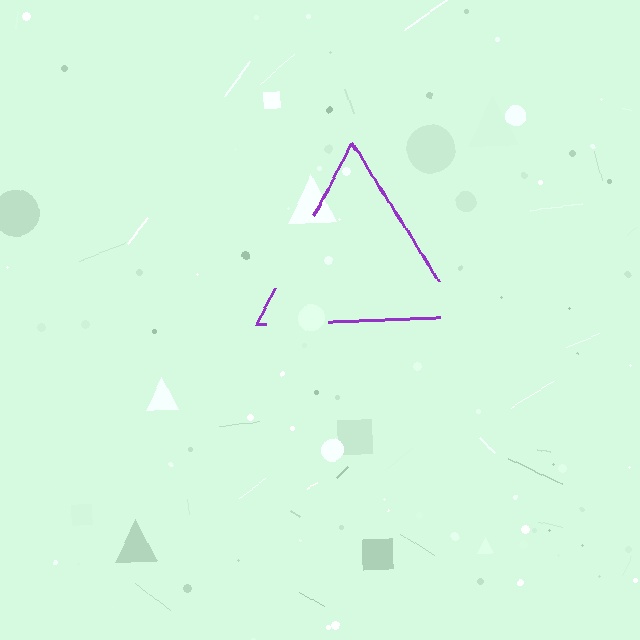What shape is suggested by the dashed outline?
The dashed outline suggests a triangle.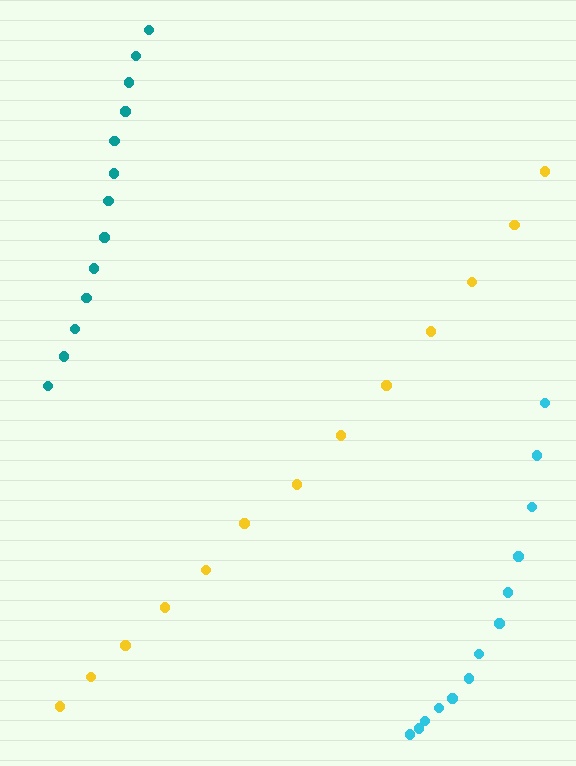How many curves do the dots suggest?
There are 3 distinct paths.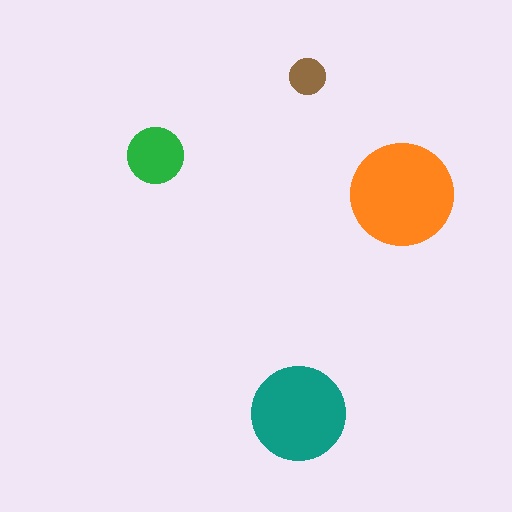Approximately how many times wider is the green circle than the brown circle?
About 1.5 times wider.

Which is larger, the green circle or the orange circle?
The orange one.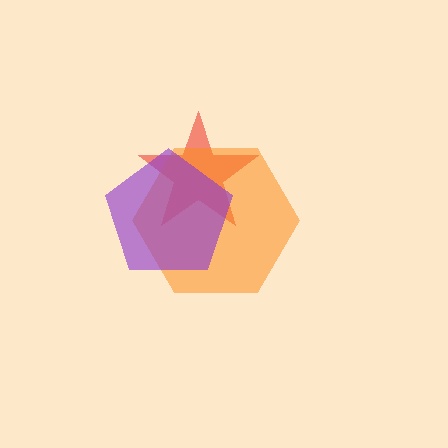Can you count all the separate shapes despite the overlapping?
Yes, there are 3 separate shapes.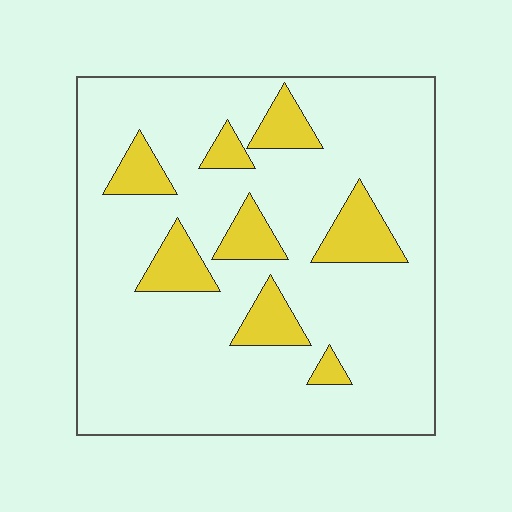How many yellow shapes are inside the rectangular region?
8.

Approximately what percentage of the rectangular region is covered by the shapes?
Approximately 15%.